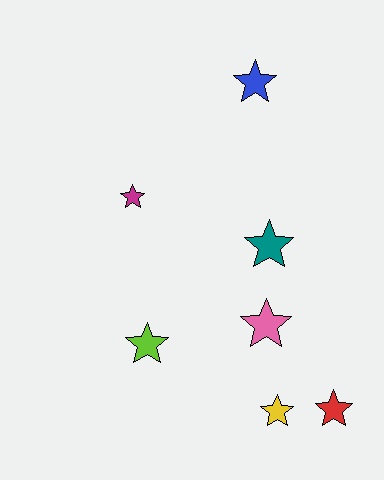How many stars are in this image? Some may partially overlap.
There are 7 stars.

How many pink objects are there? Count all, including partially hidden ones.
There is 1 pink object.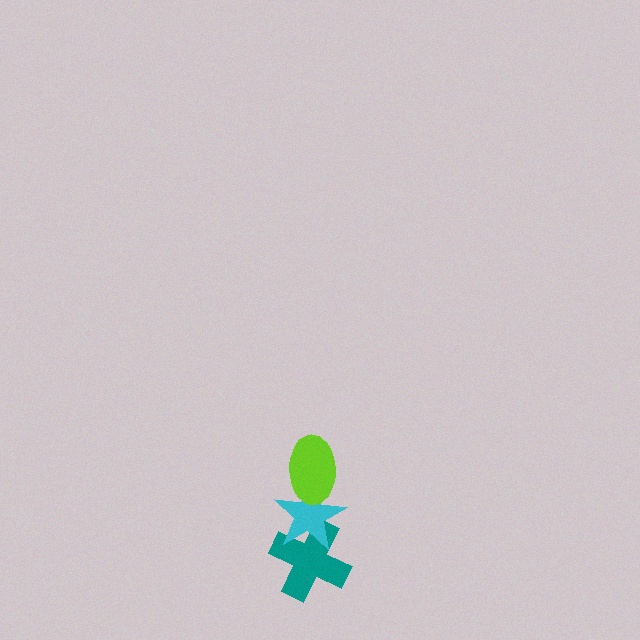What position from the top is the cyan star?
The cyan star is 2nd from the top.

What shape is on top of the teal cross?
The cyan star is on top of the teal cross.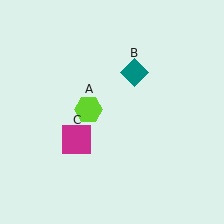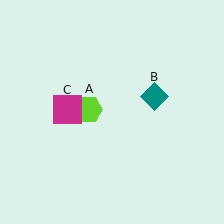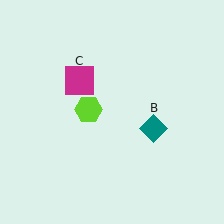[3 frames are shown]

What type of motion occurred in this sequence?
The teal diamond (object B), magenta square (object C) rotated clockwise around the center of the scene.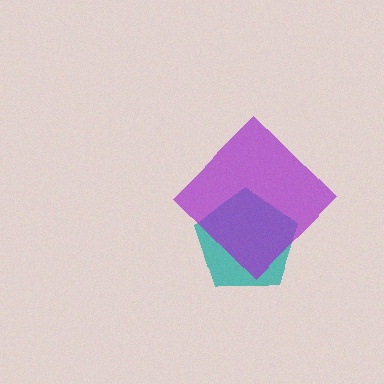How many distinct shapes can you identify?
There are 2 distinct shapes: a teal pentagon, a purple diamond.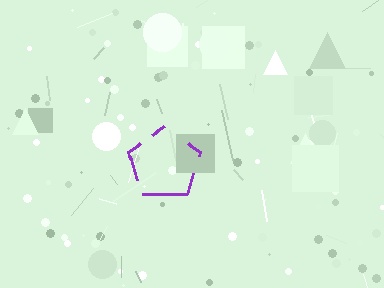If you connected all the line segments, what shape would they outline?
They would outline a pentagon.